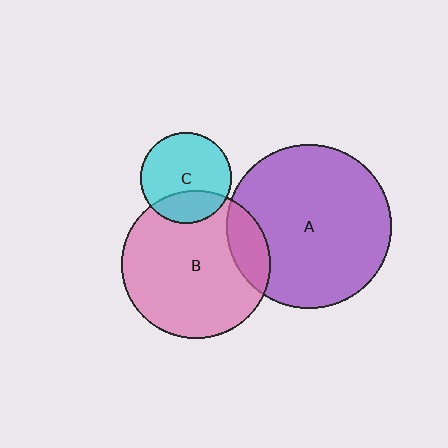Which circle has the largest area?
Circle A (purple).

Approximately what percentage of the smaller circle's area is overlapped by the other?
Approximately 15%.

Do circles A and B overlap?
Yes.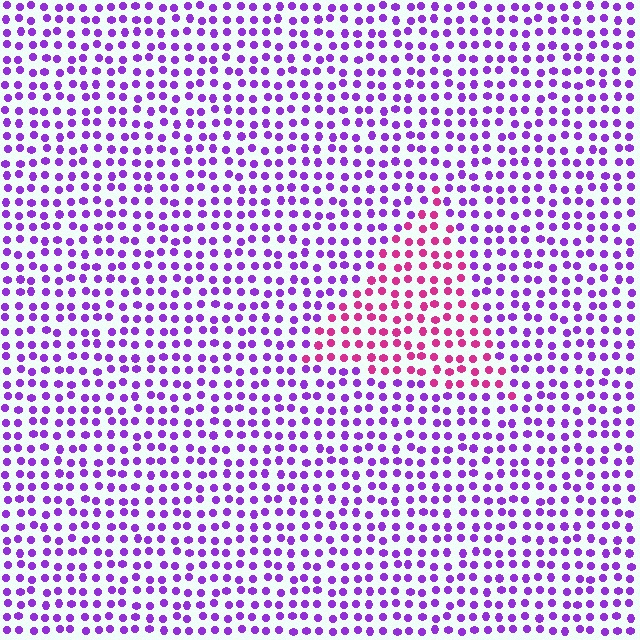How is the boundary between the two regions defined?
The boundary is defined purely by a slight shift in hue (about 49 degrees). Spacing, size, and orientation are identical on both sides.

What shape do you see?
I see a triangle.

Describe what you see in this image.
The image is filled with small purple elements in a uniform arrangement. A triangle-shaped region is visible where the elements are tinted to a slightly different hue, forming a subtle color boundary.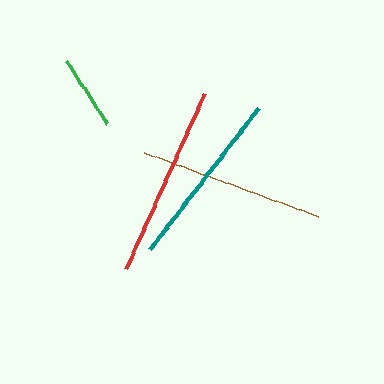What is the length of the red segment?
The red segment is approximately 192 pixels long.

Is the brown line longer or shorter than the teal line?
The brown line is longer than the teal line.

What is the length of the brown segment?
The brown segment is approximately 185 pixels long.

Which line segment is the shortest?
The green line is the shortest at approximately 75 pixels.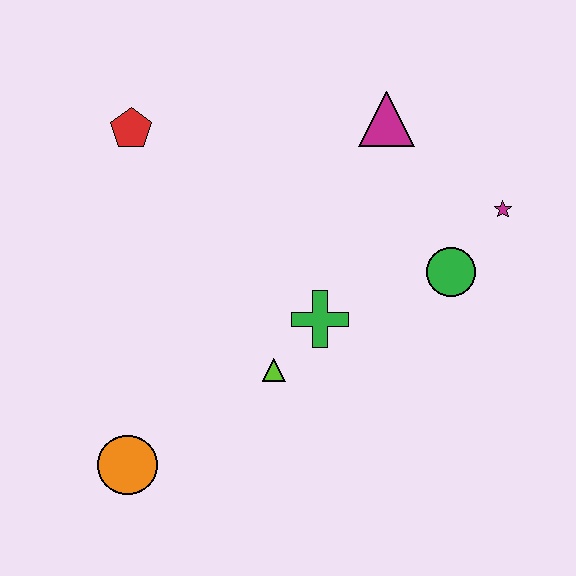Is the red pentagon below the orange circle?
No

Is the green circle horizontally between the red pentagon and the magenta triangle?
No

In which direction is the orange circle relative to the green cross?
The orange circle is to the left of the green cross.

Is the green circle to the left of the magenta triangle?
No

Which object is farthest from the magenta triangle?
The orange circle is farthest from the magenta triangle.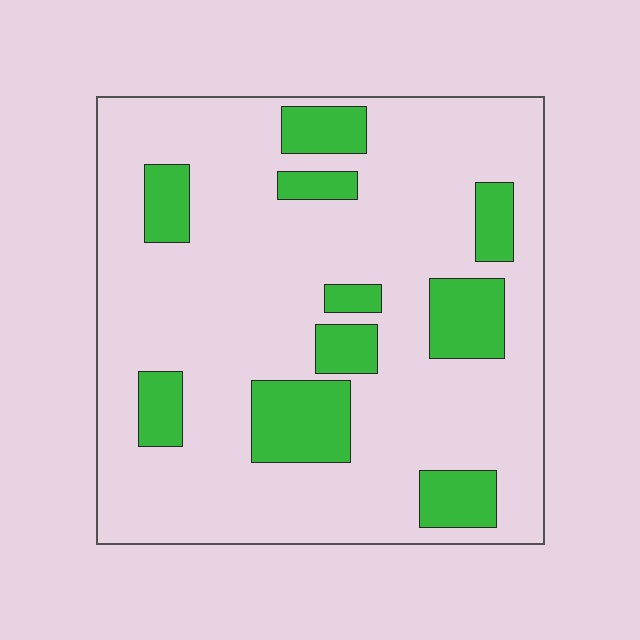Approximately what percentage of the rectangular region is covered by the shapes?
Approximately 20%.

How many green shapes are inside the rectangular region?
10.